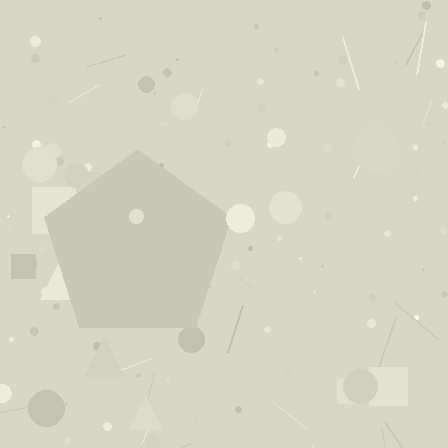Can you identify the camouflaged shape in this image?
The camouflaged shape is a pentagon.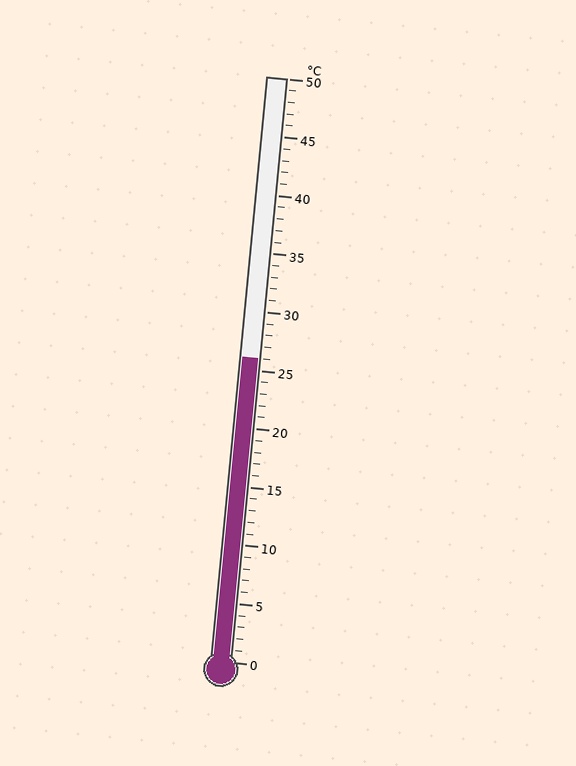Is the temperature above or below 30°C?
The temperature is below 30°C.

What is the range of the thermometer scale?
The thermometer scale ranges from 0°C to 50°C.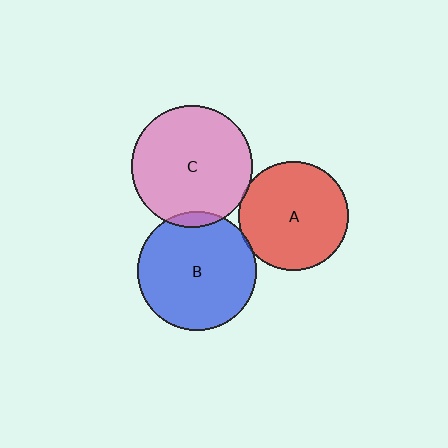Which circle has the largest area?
Circle C (pink).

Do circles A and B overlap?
Yes.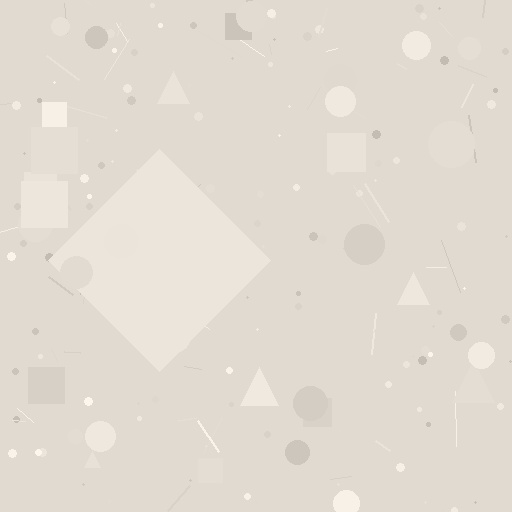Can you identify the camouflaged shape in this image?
The camouflaged shape is a diamond.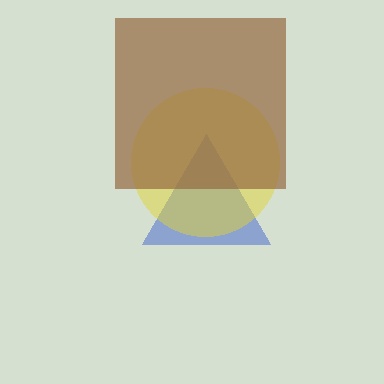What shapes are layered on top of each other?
The layered shapes are: a blue triangle, a yellow circle, a brown square.